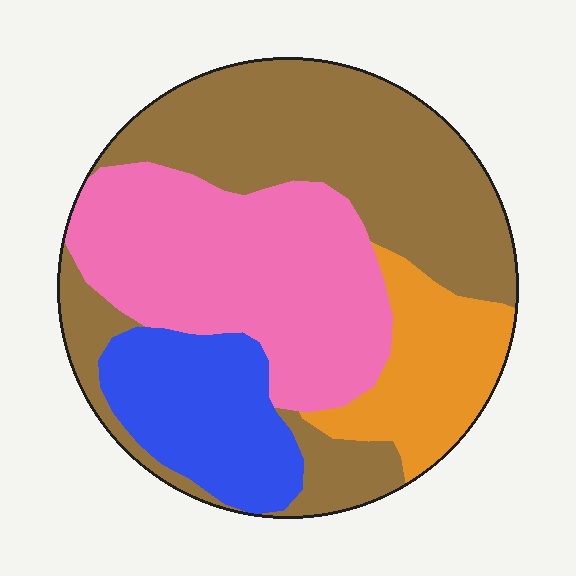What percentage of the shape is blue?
Blue takes up less than a quarter of the shape.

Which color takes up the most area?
Brown, at roughly 40%.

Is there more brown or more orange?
Brown.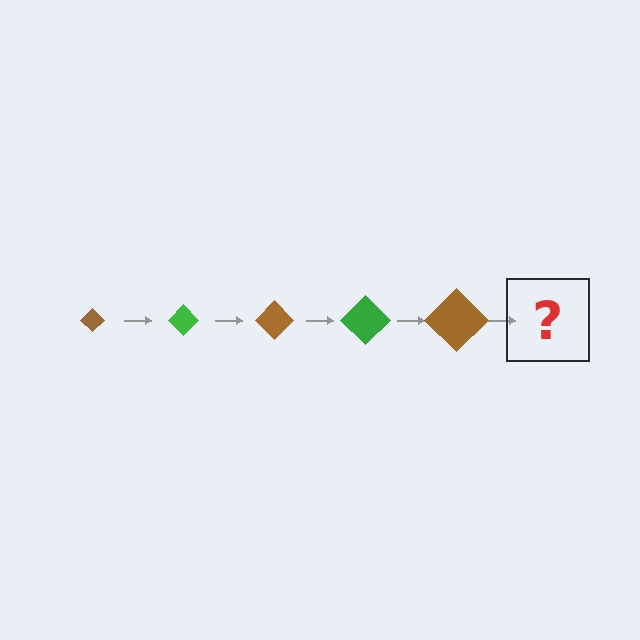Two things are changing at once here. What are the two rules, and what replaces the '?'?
The two rules are that the diamond grows larger each step and the color cycles through brown and green. The '?' should be a green diamond, larger than the previous one.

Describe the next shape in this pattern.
It should be a green diamond, larger than the previous one.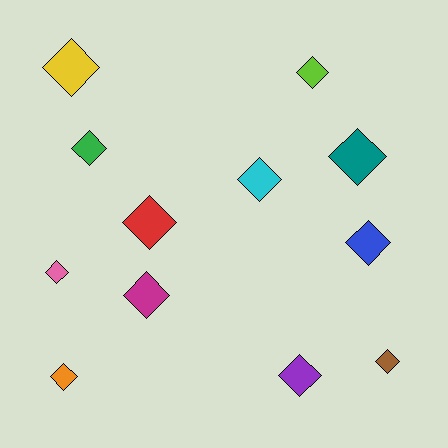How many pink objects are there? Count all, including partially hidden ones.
There is 1 pink object.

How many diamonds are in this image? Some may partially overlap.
There are 12 diamonds.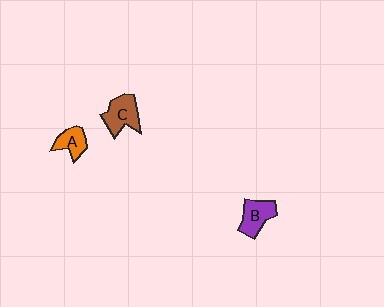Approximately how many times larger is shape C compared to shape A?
Approximately 1.5 times.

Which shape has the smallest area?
Shape A (orange).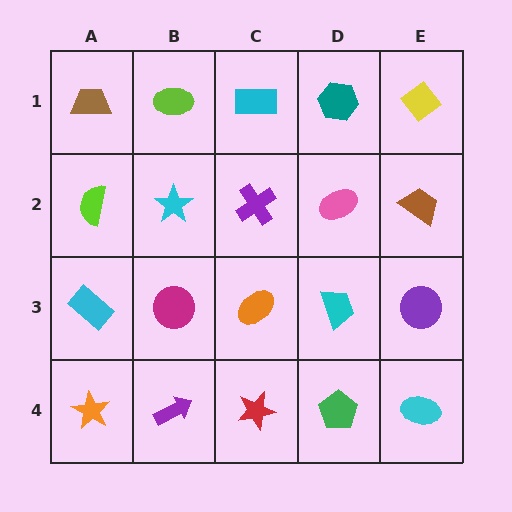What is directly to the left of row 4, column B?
An orange star.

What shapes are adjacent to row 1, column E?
A brown trapezoid (row 2, column E), a teal hexagon (row 1, column D).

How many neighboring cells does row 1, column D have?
3.